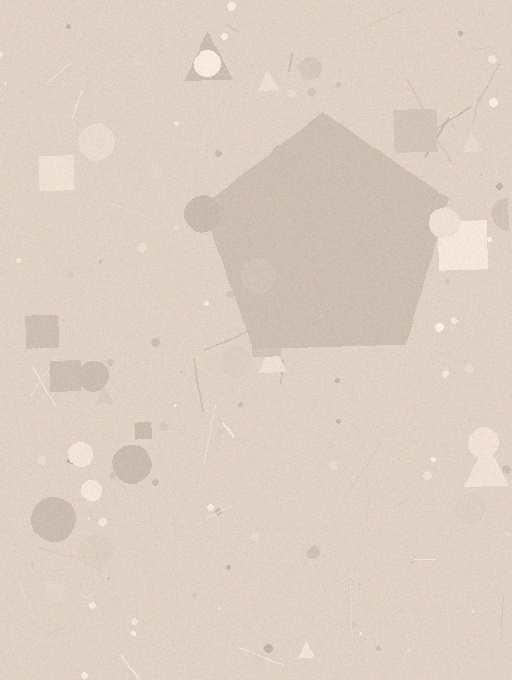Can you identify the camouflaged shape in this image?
The camouflaged shape is a pentagon.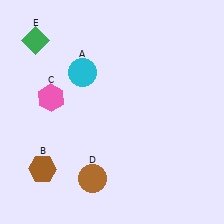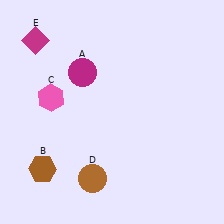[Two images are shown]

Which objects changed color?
A changed from cyan to magenta. E changed from green to magenta.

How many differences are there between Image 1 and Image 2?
There are 2 differences between the two images.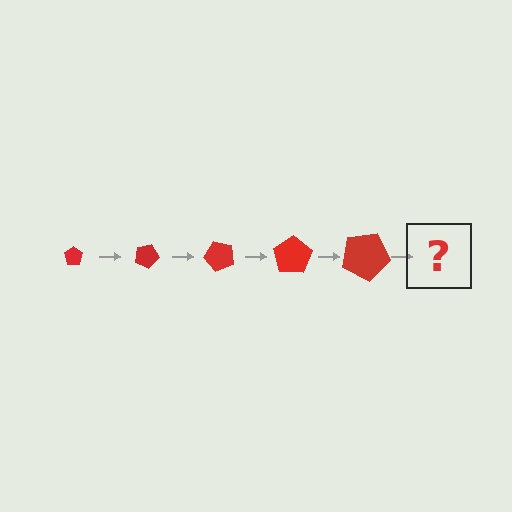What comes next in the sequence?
The next element should be a pentagon, larger than the previous one and rotated 125 degrees from the start.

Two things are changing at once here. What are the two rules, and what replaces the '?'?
The two rules are that the pentagon grows larger each step and it rotates 25 degrees each step. The '?' should be a pentagon, larger than the previous one and rotated 125 degrees from the start.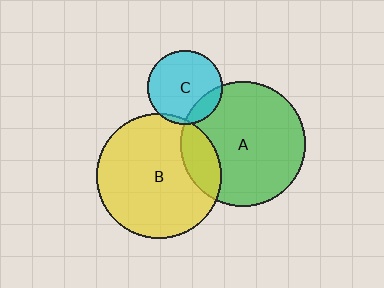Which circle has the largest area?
Circle A (green).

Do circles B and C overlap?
Yes.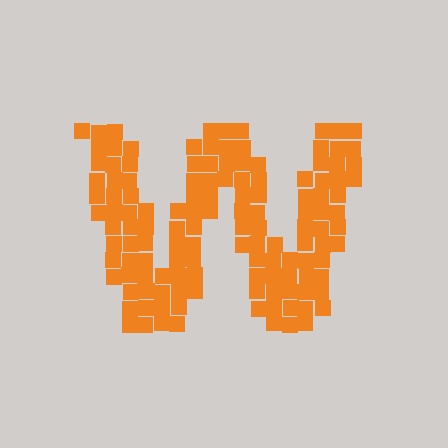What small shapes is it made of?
It is made of small squares.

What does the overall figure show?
The overall figure shows the letter W.